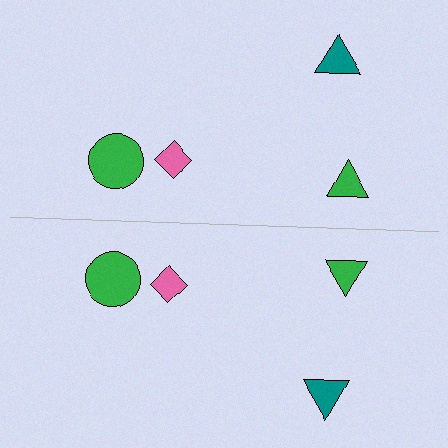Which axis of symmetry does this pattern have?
The pattern has a horizontal axis of symmetry running through the center of the image.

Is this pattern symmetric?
Yes, this pattern has bilateral (reflection) symmetry.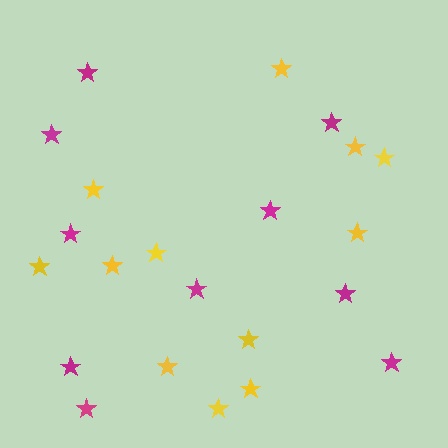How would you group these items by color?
There are 2 groups: one group of yellow stars (12) and one group of magenta stars (10).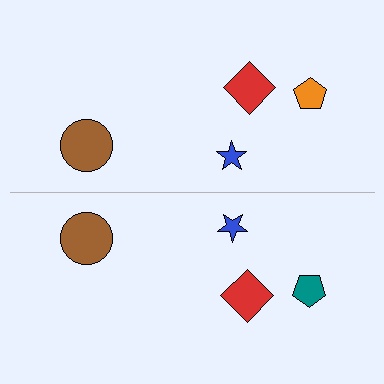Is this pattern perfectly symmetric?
No, the pattern is not perfectly symmetric. The teal pentagon on the bottom side breaks the symmetry — its mirror counterpart is orange.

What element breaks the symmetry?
The teal pentagon on the bottom side breaks the symmetry — its mirror counterpart is orange.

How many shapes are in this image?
There are 8 shapes in this image.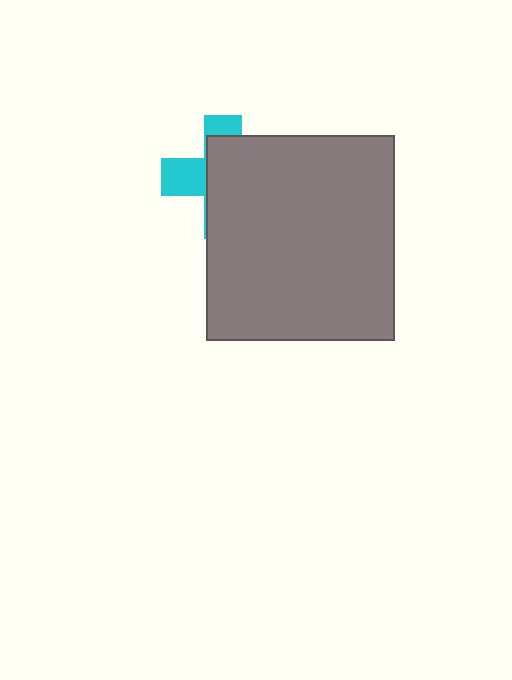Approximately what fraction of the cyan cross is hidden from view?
Roughly 68% of the cyan cross is hidden behind the gray rectangle.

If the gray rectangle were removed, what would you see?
You would see the complete cyan cross.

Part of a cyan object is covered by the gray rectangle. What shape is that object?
It is a cross.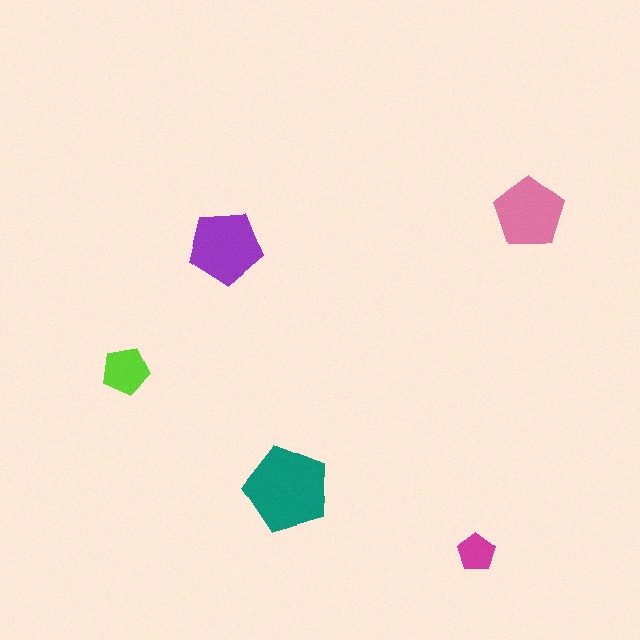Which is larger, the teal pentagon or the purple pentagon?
The teal one.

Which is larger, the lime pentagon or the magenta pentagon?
The lime one.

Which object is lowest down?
The magenta pentagon is bottommost.